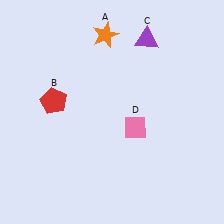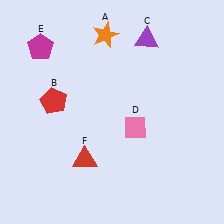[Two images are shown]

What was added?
A magenta pentagon (E), a red triangle (F) were added in Image 2.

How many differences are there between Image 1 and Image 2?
There are 2 differences between the two images.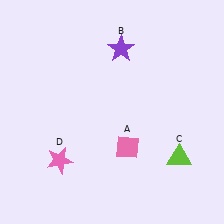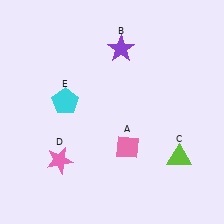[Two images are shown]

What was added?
A cyan pentagon (E) was added in Image 2.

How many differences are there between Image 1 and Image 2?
There is 1 difference between the two images.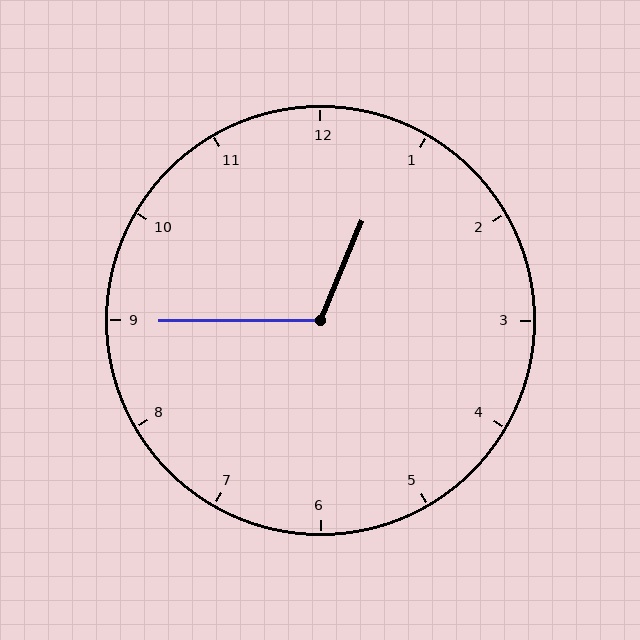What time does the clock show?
12:45.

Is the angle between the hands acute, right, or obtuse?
It is obtuse.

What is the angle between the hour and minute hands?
Approximately 112 degrees.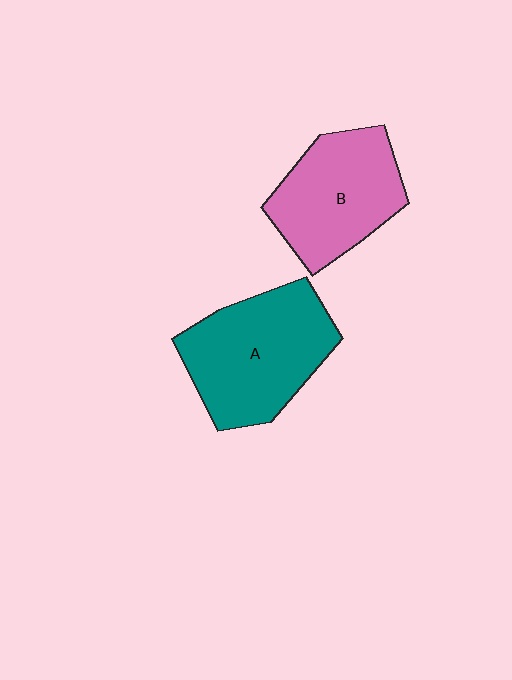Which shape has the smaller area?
Shape B (pink).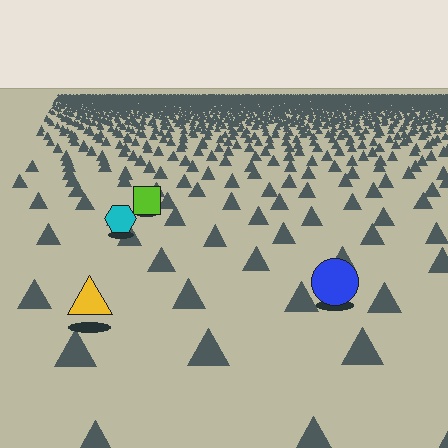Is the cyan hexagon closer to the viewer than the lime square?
Yes. The cyan hexagon is closer — you can tell from the texture gradient: the ground texture is coarser near it.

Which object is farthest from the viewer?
The lime square is farthest from the viewer. It appears smaller and the ground texture around it is denser.